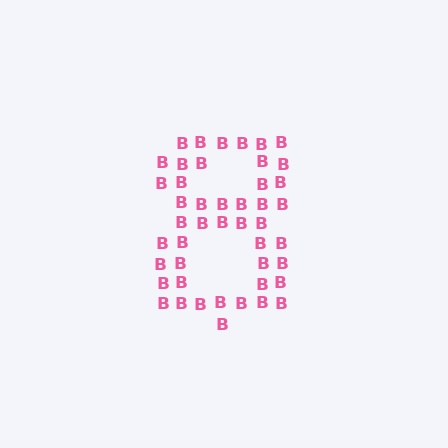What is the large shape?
The large shape is the digit 8.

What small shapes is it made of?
It is made of small letter B's.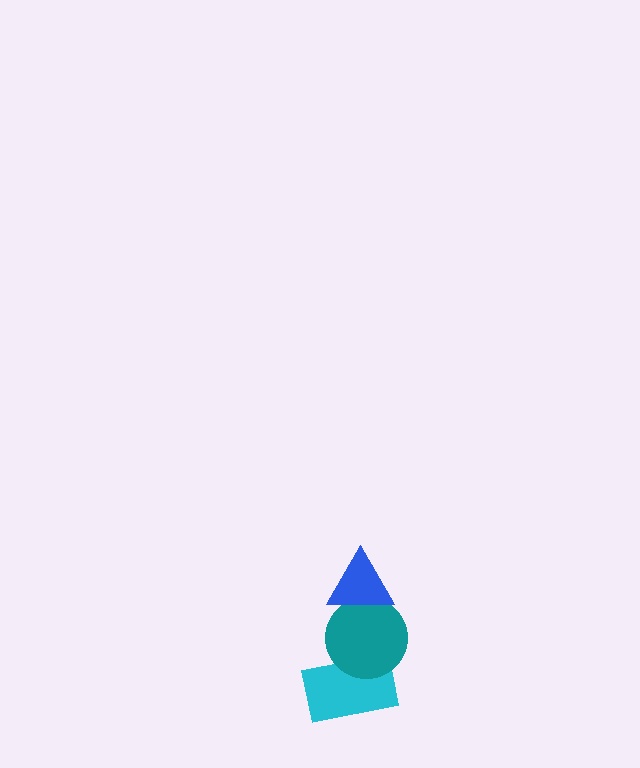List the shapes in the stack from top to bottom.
From top to bottom: the blue triangle, the teal circle, the cyan rectangle.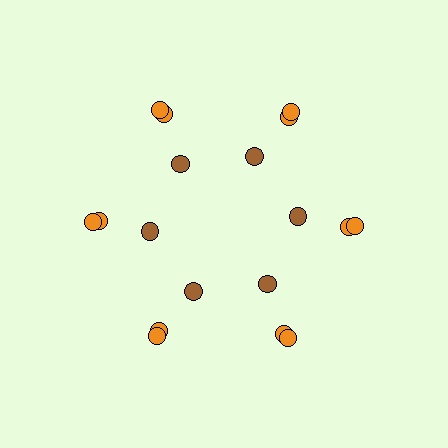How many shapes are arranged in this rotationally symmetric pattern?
There are 18 shapes, arranged in 6 groups of 3.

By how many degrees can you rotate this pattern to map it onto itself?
The pattern maps onto itself every 60 degrees of rotation.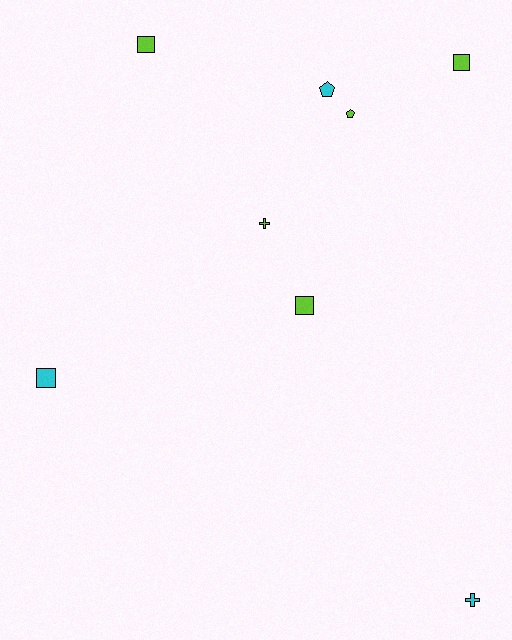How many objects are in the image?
There are 8 objects.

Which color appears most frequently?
Lime, with 5 objects.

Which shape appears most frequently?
Square, with 4 objects.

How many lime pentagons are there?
There is 1 lime pentagon.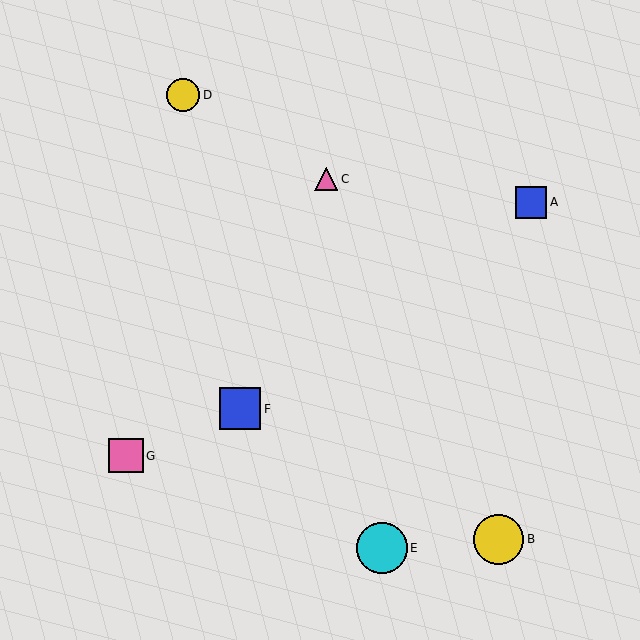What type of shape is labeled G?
Shape G is a pink square.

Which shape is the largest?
The cyan circle (labeled E) is the largest.